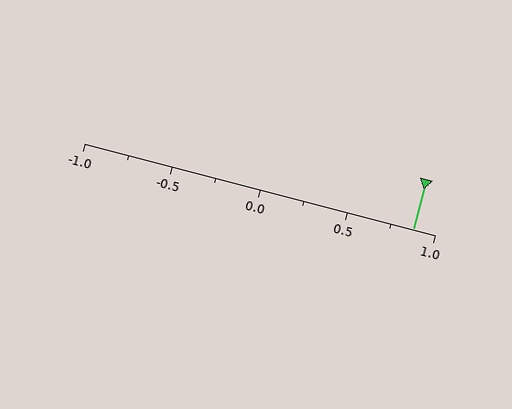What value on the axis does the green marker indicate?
The marker indicates approximately 0.88.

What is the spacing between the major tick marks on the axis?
The major ticks are spaced 0.5 apart.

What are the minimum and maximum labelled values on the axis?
The axis runs from -1.0 to 1.0.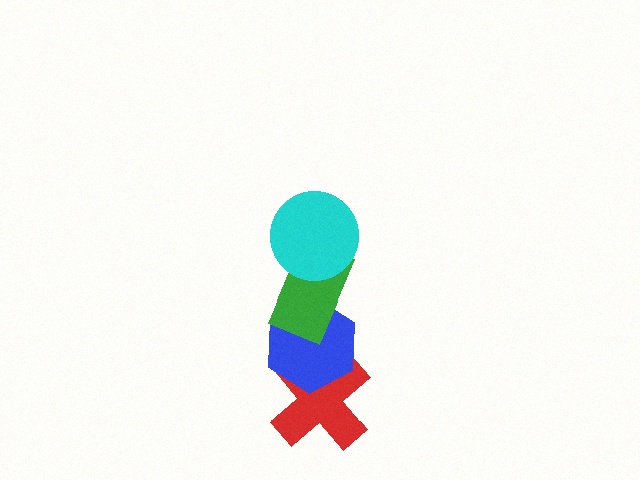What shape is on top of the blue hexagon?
The green rectangle is on top of the blue hexagon.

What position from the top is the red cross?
The red cross is 4th from the top.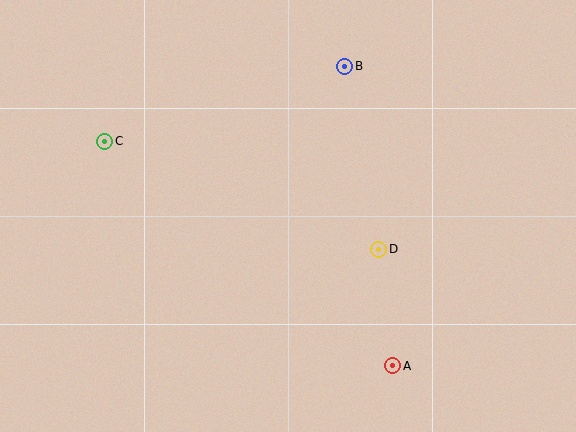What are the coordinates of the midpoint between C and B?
The midpoint between C and B is at (225, 104).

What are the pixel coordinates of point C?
Point C is at (105, 141).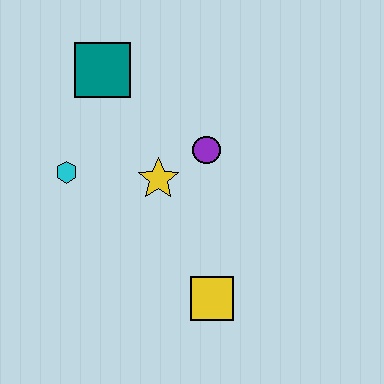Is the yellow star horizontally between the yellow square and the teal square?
Yes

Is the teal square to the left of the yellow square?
Yes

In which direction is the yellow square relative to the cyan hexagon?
The yellow square is to the right of the cyan hexagon.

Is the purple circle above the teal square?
No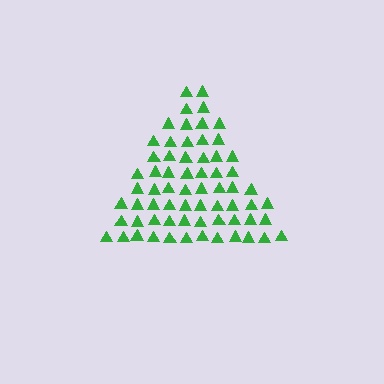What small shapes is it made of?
It is made of small triangles.